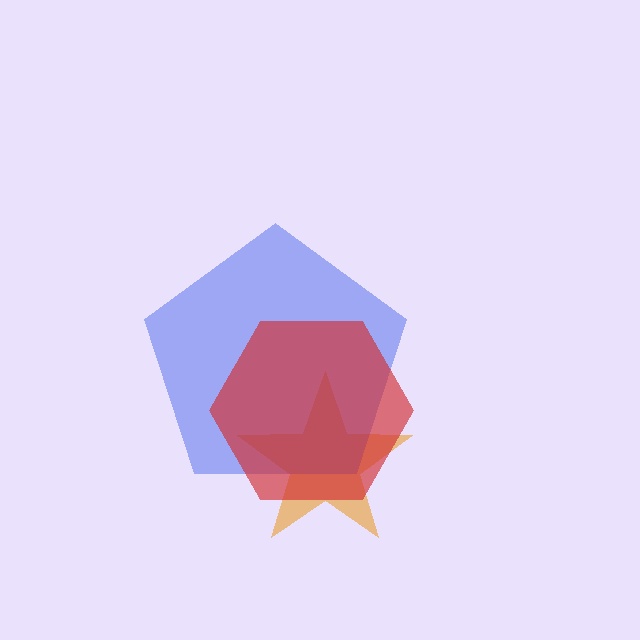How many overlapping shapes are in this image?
There are 3 overlapping shapes in the image.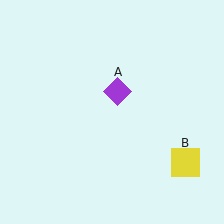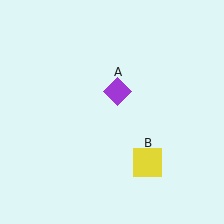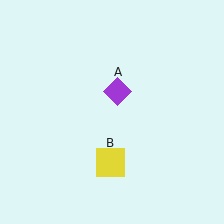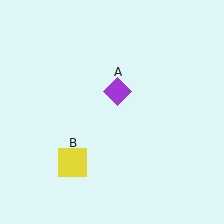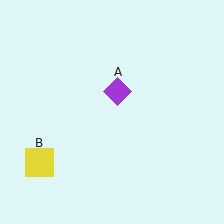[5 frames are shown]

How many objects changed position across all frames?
1 object changed position: yellow square (object B).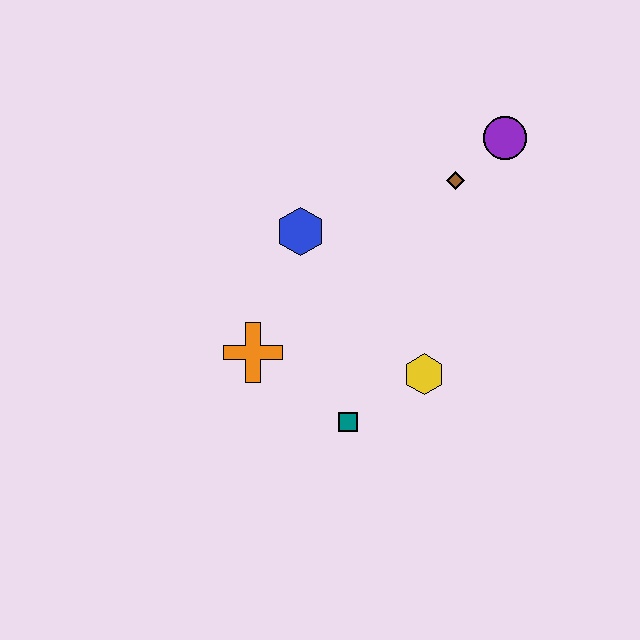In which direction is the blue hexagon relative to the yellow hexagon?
The blue hexagon is above the yellow hexagon.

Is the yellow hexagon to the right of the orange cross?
Yes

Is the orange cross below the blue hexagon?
Yes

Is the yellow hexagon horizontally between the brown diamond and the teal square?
Yes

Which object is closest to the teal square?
The yellow hexagon is closest to the teal square.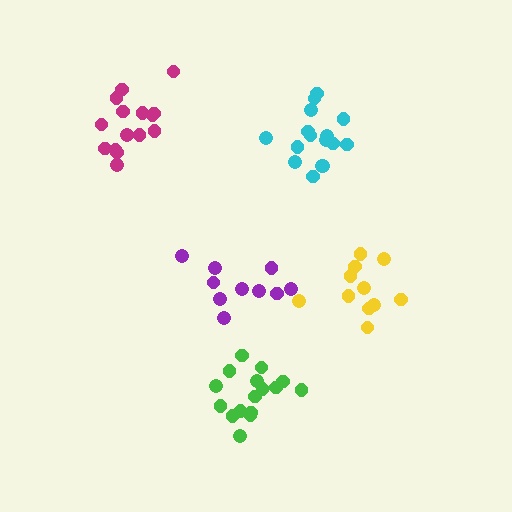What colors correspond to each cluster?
The clusters are colored: yellow, cyan, magenta, purple, green.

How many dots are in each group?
Group 1: 11 dots, Group 2: 16 dots, Group 3: 15 dots, Group 4: 10 dots, Group 5: 16 dots (68 total).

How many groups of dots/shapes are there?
There are 5 groups.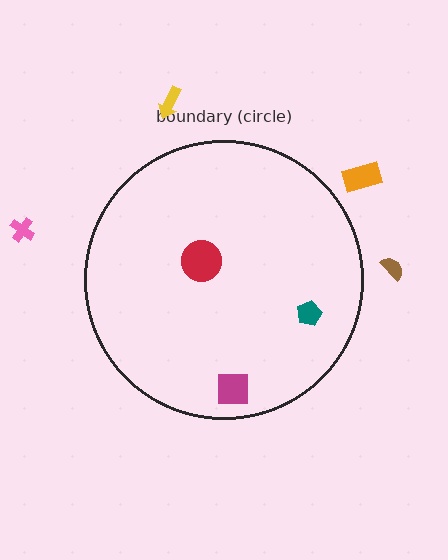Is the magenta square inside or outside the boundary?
Inside.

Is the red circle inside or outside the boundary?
Inside.